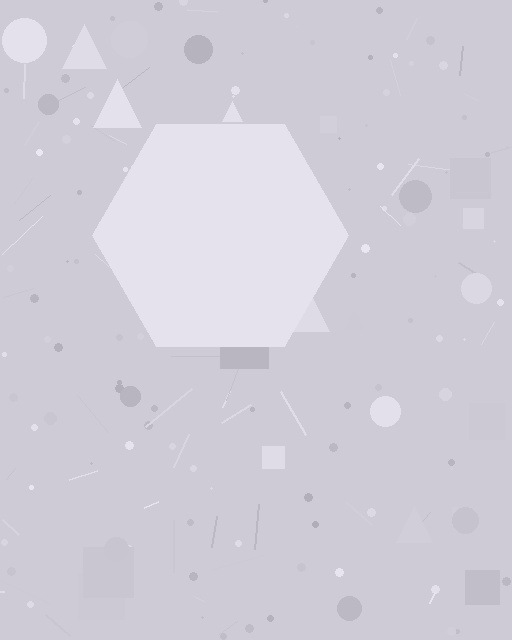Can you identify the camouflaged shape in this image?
The camouflaged shape is a hexagon.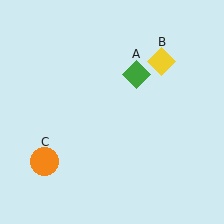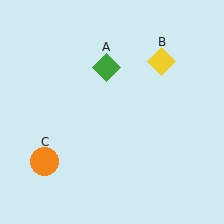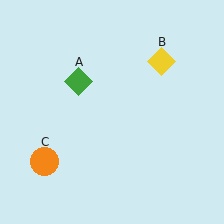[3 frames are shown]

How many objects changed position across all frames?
1 object changed position: green diamond (object A).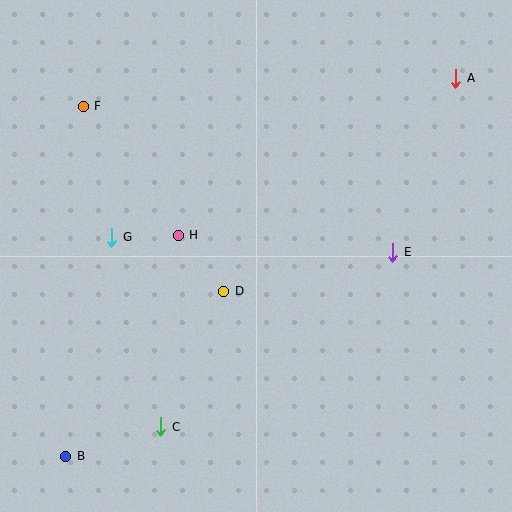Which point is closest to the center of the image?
Point D at (224, 291) is closest to the center.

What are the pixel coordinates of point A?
Point A is at (456, 78).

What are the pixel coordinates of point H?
Point H is at (178, 235).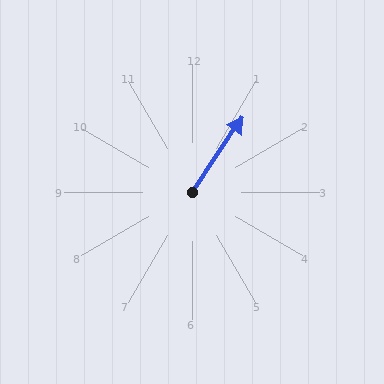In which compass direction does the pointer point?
Northeast.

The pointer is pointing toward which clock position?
Roughly 1 o'clock.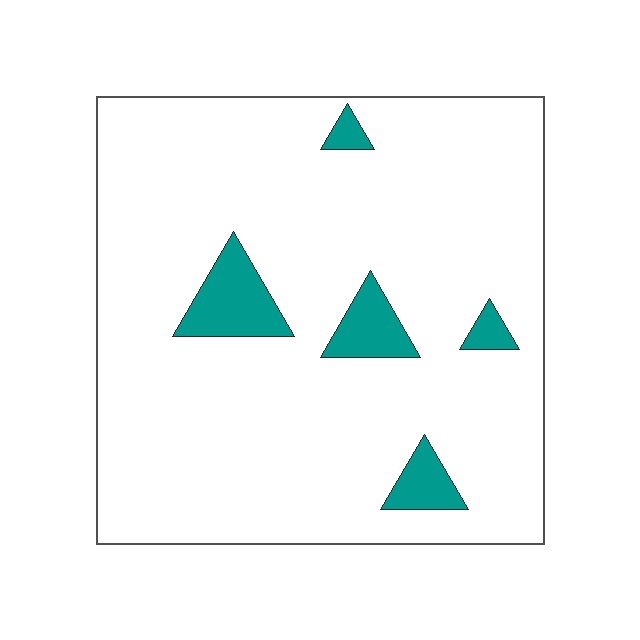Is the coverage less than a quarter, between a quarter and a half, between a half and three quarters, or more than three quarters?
Less than a quarter.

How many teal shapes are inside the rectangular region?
5.